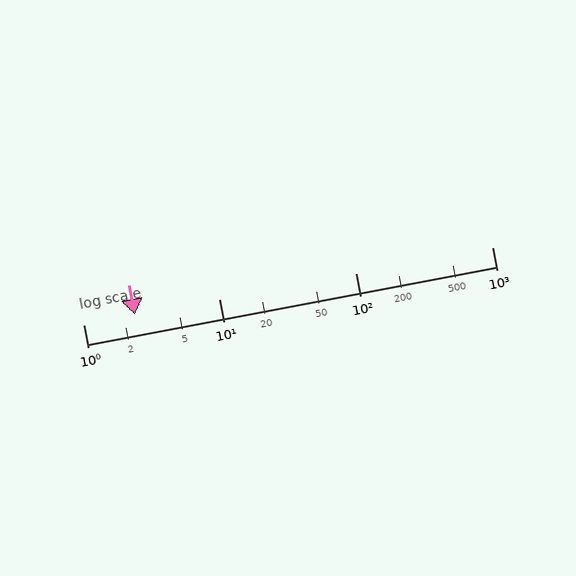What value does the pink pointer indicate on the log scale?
The pointer indicates approximately 2.4.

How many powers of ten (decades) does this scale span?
The scale spans 3 decades, from 1 to 1000.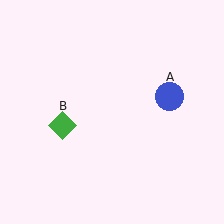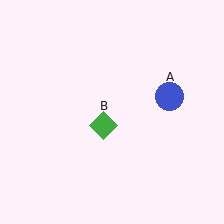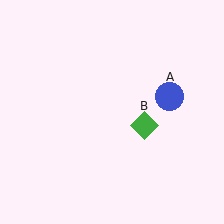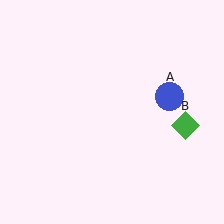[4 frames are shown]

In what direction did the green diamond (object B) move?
The green diamond (object B) moved right.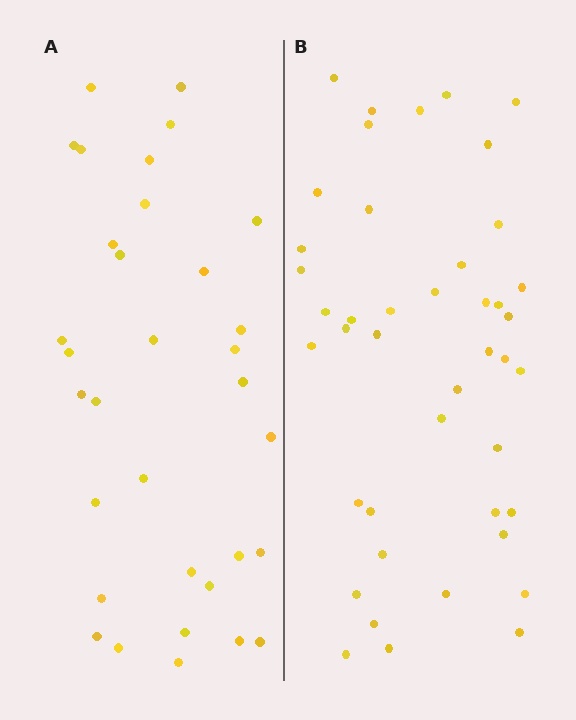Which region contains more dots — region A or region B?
Region B (the right region) has more dots.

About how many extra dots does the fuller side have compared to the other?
Region B has roughly 10 or so more dots than region A.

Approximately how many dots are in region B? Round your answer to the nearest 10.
About 40 dots. (The exact count is 43, which rounds to 40.)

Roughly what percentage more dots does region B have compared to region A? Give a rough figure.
About 30% more.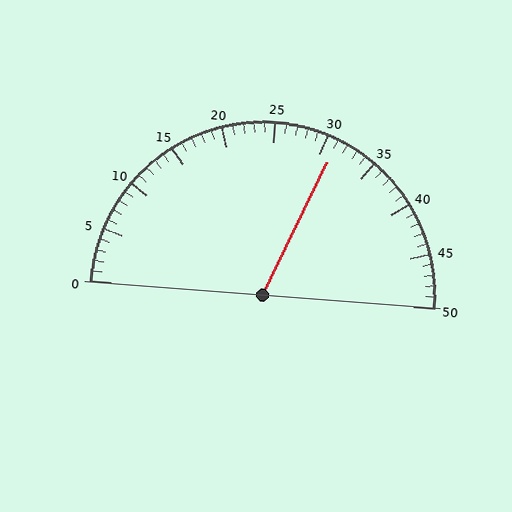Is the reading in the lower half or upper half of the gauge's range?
The reading is in the upper half of the range (0 to 50).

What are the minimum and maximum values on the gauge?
The gauge ranges from 0 to 50.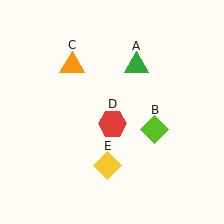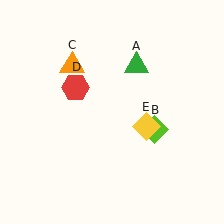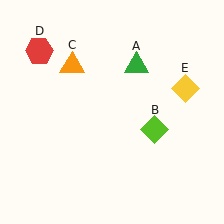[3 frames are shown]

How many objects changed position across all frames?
2 objects changed position: red hexagon (object D), yellow diamond (object E).